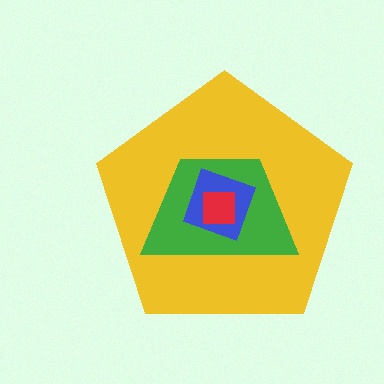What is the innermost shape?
The red square.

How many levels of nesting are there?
4.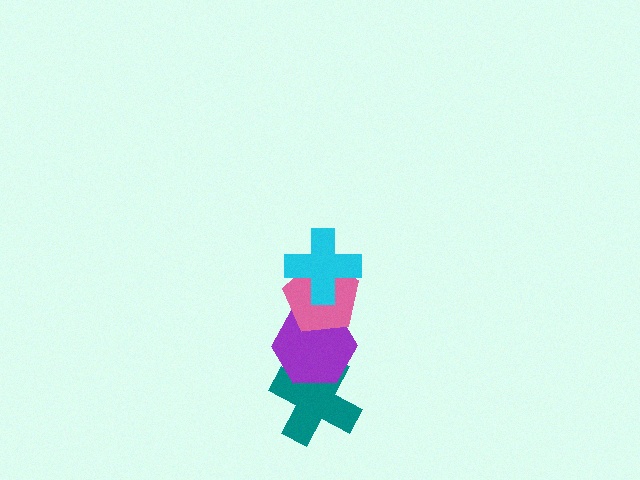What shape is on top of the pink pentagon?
The cyan cross is on top of the pink pentagon.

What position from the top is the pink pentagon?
The pink pentagon is 2nd from the top.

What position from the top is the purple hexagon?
The purple hexagon is 3rd from the top.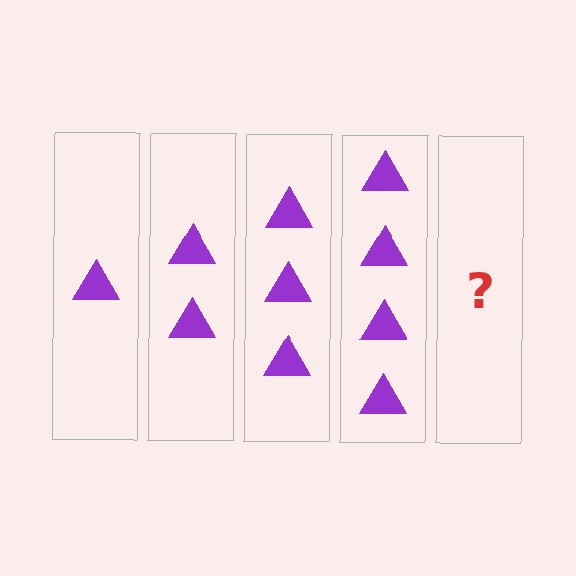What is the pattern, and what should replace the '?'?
The pattern is that each step adds one more triangle. The '?' should be 5 triangles.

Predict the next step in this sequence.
The next step is 5 triangles.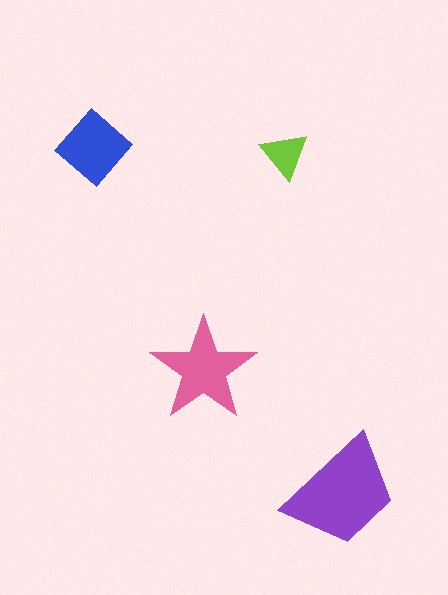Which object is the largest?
The purple trapezoid.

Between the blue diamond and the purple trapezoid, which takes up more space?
The purple trapezoid.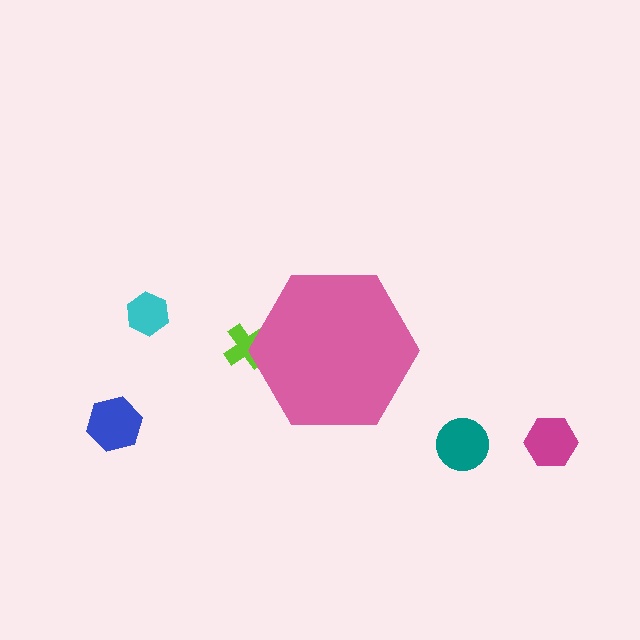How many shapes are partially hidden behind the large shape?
1 shape is partially hidden.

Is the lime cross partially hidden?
Yes, the lime cross is partially hidden behind the pink hexagon.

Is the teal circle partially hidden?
No, the teal circle is fully visible.